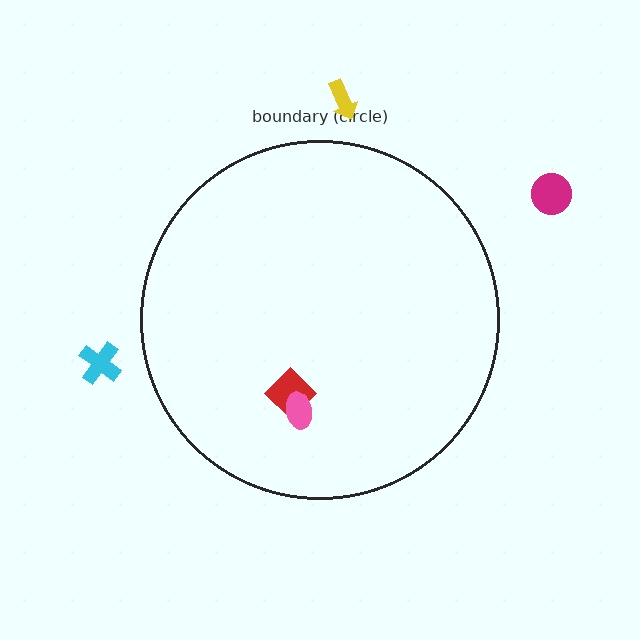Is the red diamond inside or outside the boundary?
Inside.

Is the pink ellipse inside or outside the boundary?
Inside.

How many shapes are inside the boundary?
2 inside, 3 outside.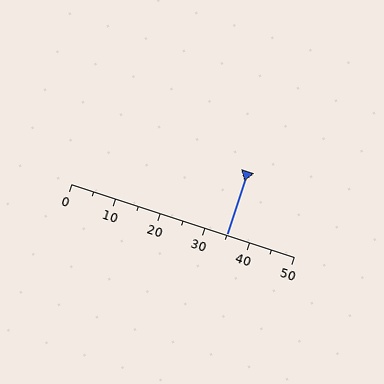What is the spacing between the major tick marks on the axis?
The major ticks are spaced 10 apart.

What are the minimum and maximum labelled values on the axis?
The axis runs from 0 to 50.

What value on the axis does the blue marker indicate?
The marker indicates approximately 35.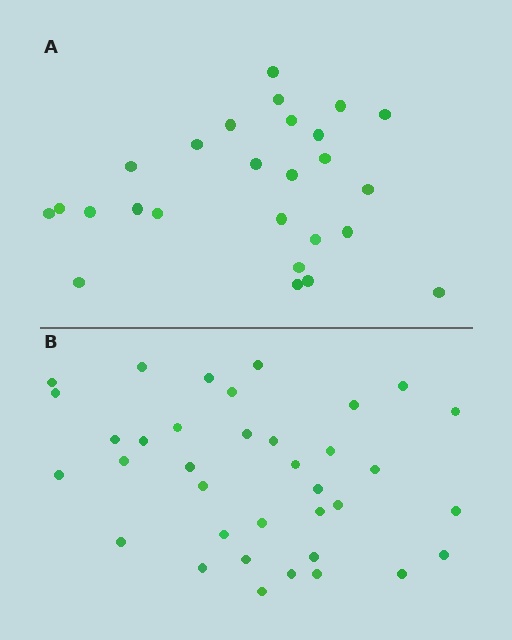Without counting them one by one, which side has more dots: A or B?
Region B (the bottom region) has more dots.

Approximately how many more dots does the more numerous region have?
Region B has roughly 10 or so more dots than region A.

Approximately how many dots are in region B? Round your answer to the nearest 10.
About 40 dots. (The exact count is 36, which rounds to 40.)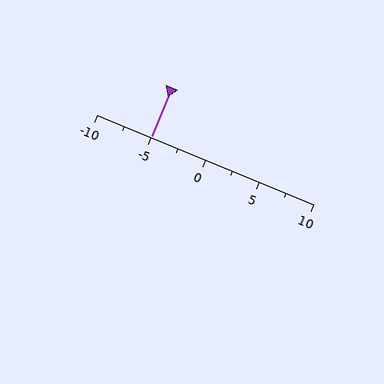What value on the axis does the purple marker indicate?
The marker indicates approximately -5.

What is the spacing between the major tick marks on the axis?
The major ticks are spaced 5 apart.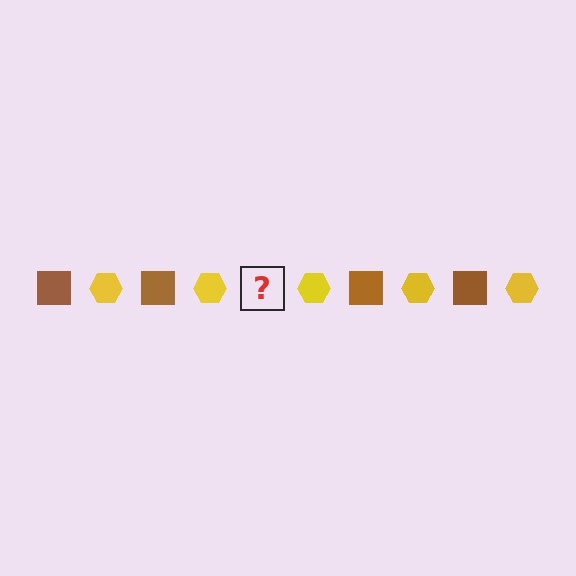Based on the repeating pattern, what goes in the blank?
The blank should be a brown square.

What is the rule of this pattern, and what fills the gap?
The rule is that the pattern alternates between brown square and yellow hexagon. The gap should be filled with a brown square.